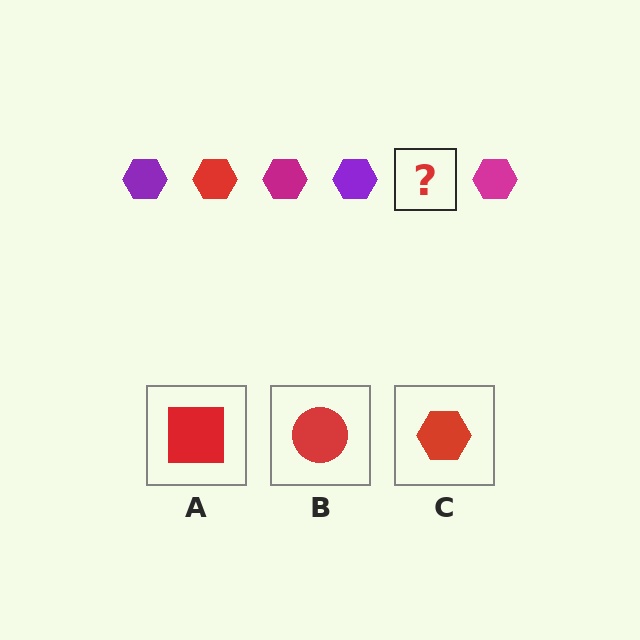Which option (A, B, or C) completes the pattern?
C.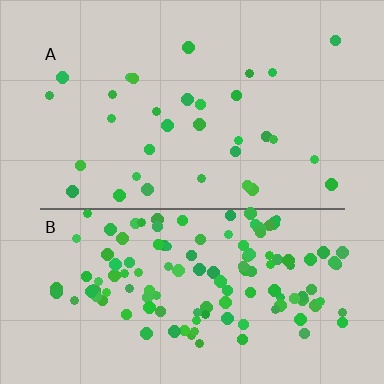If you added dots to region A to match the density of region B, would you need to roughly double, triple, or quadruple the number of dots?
Approximately quadruple.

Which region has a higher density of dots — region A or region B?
B (the bottom).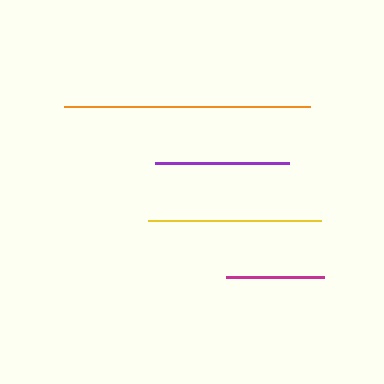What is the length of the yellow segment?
The yellow segment is approximately 173 pixels long.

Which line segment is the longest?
The orange line is the longest at approximately 246 pixels.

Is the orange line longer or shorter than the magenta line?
The orange line is longer than the magenta line.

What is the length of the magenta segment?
The magenta segment is approximately 98 pixels long.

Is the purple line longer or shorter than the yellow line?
The yellow line is longer than the purple line.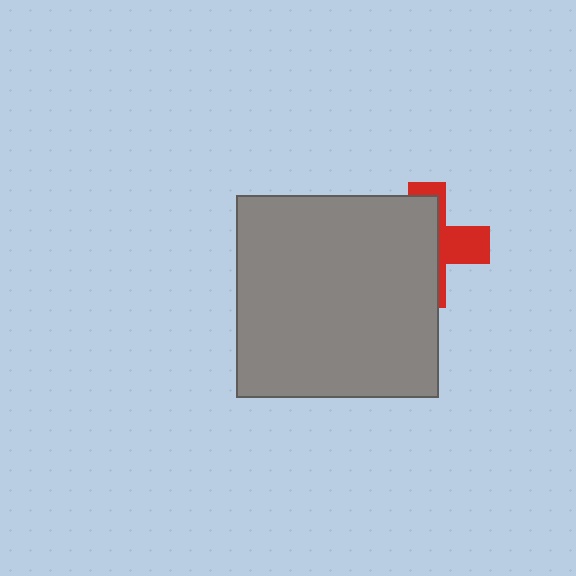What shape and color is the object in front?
The object in front is a gray square.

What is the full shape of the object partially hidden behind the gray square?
The partially hidden object is a red cross.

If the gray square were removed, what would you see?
You would see the complete red cross.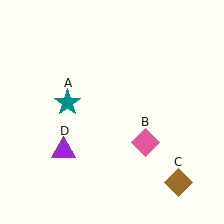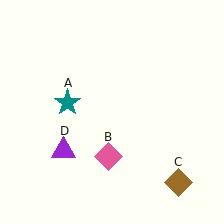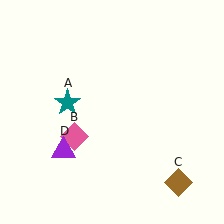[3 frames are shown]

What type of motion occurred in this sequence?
The pink diamond (object B) rotated clockwise around the center of the scene.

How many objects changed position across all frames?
1 object changed position: pink diamond (object B).